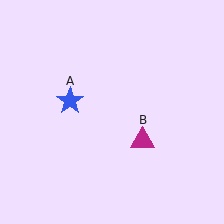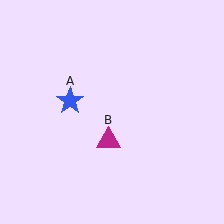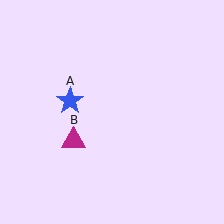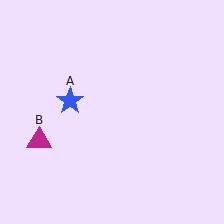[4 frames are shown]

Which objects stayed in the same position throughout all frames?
Blue star (object A) remained stationary.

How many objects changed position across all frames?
1 object changed position: magenta triangle (object B).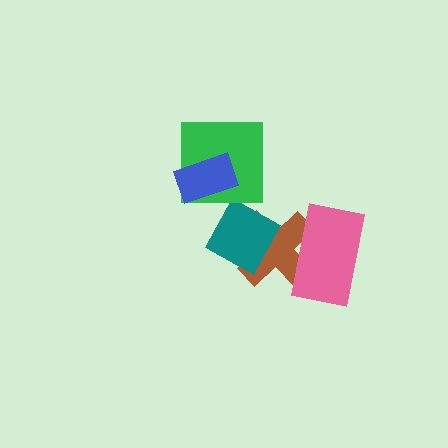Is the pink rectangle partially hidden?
No, no other shape covers it.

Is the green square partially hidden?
Yes, it is partially covered by another shape.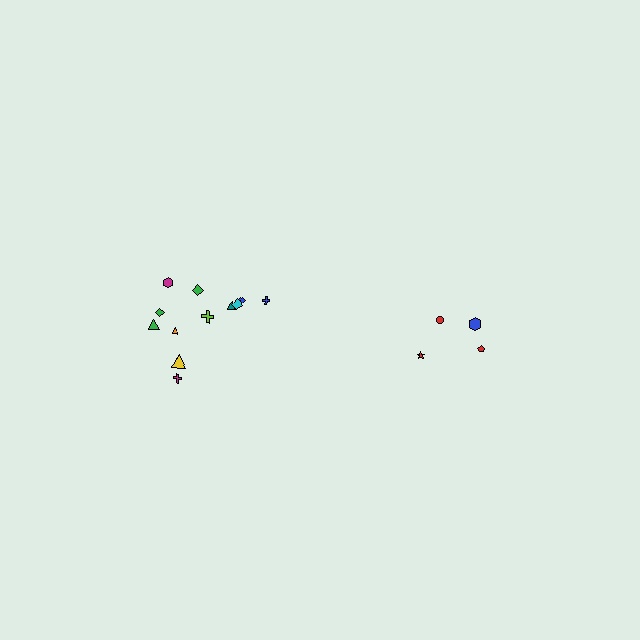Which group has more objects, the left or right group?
The left group.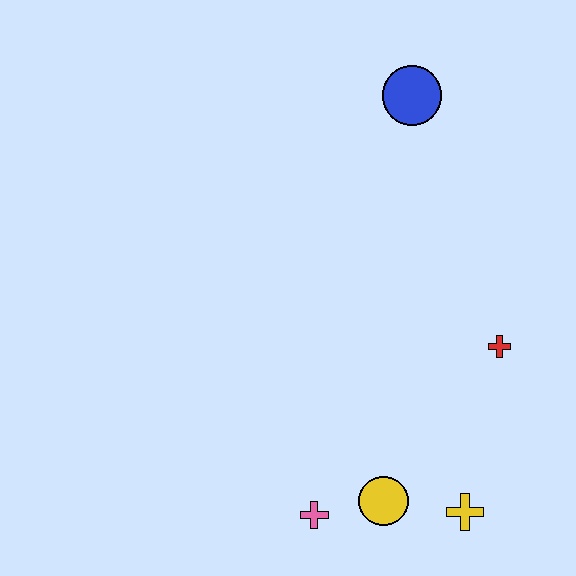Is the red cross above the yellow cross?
Yes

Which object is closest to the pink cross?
The yellow circle is closest to the pink cross.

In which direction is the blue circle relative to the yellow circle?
The blue circle is above the yellow circle.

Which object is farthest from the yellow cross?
The blue circle is farthest from the yellow cross.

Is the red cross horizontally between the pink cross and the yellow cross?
No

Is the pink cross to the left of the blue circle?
Yes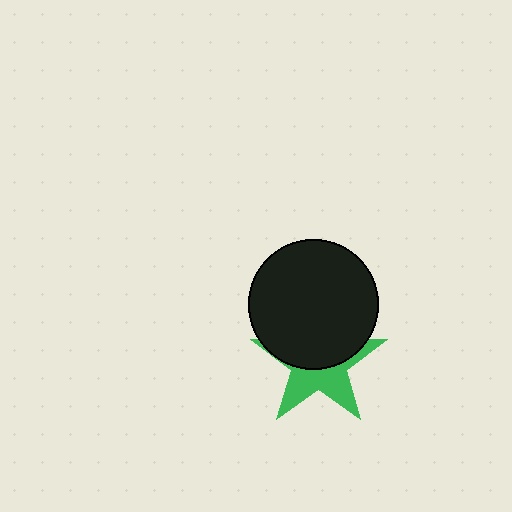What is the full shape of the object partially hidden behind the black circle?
The partially hidden object is a green star.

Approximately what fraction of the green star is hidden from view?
Roughly 54% of the green star is hidden behind the black circle.